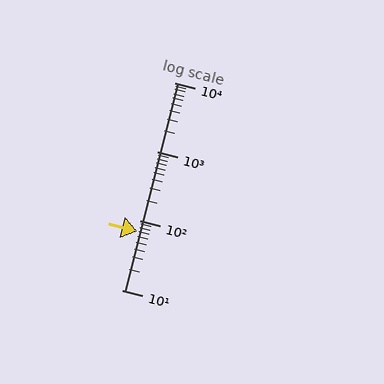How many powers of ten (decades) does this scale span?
The scale spans 3 decades, from 10 to 10000.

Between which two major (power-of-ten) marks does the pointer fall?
The pointer is between 10 and 100.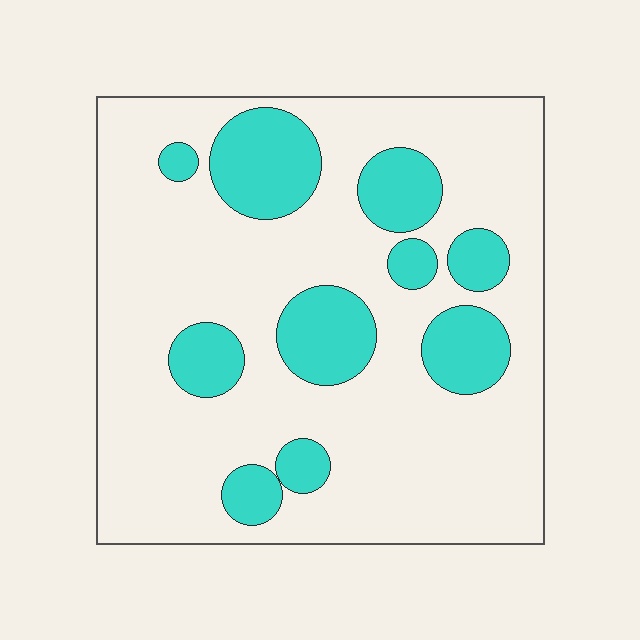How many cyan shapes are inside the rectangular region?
10.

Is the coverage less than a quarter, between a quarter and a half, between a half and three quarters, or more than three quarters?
Less than a quarter.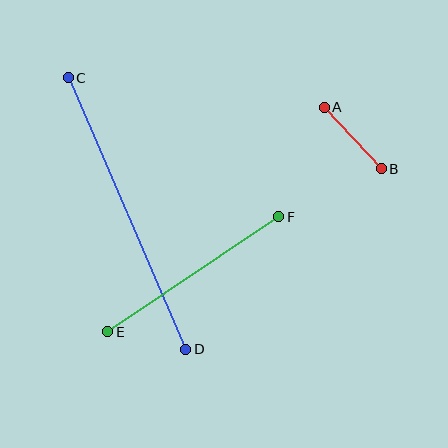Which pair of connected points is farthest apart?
Points C and D are farthest apart.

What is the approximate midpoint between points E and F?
The midpoint is at approximately (193, 274) pixels.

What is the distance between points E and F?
The distance is approximately 206 pixels.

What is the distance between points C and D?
The distance is approximately 296 pixels.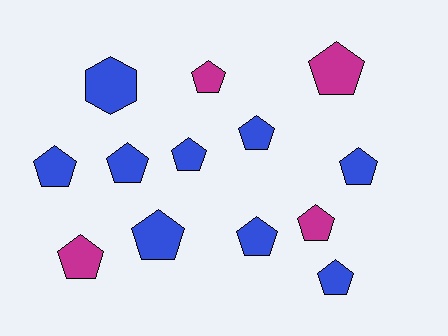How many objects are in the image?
There are 13 objects.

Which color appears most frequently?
Blue, with 9 objects.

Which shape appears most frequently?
Pentagon, with 12 objects.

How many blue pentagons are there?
There are 8 blue pentagons.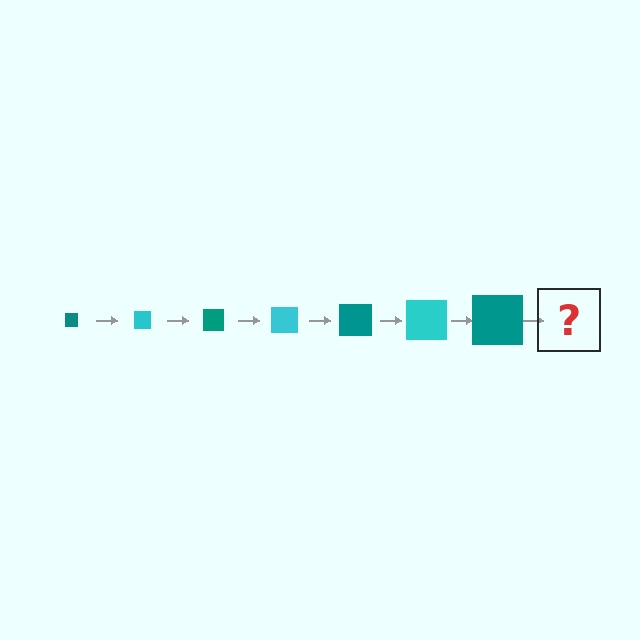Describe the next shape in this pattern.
It should be a cyan square, larger than the previous one.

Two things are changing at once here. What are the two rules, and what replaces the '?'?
The two rules are that the square grows larger each step and the color cycles through teal and cyan. The '?' should be a cyan square, larger than the previous one.